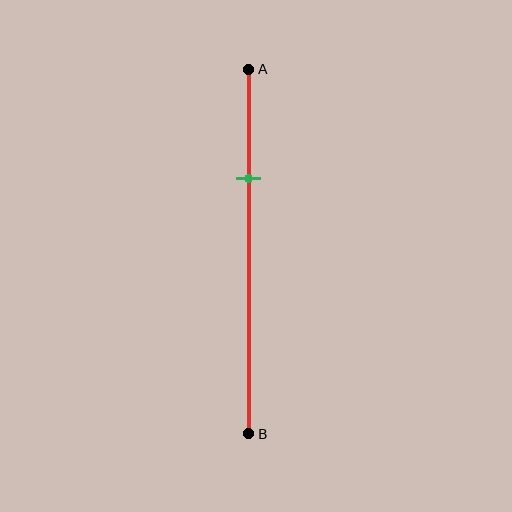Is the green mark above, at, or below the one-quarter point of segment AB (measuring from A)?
The green mark is below the one-quarter point of segment AB.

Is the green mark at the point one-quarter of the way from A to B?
No, the mark is at about 30% from A, not at the 25% one-quarter point.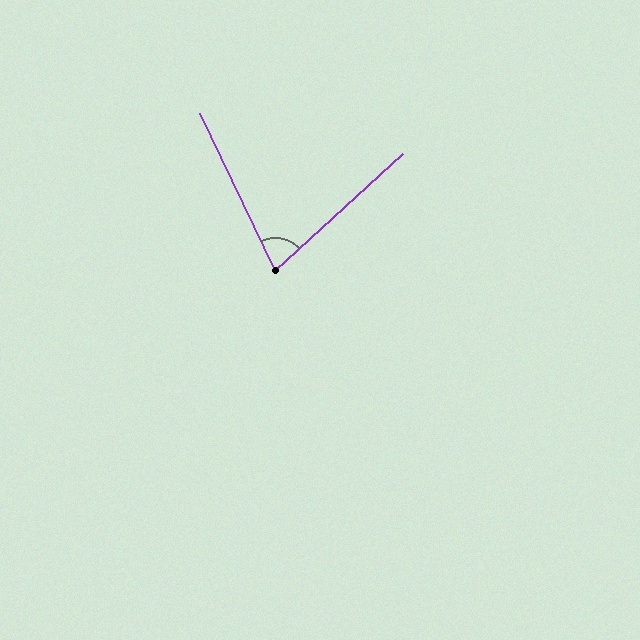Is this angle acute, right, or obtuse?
It is acute.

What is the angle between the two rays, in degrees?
Approximately 73 degrees.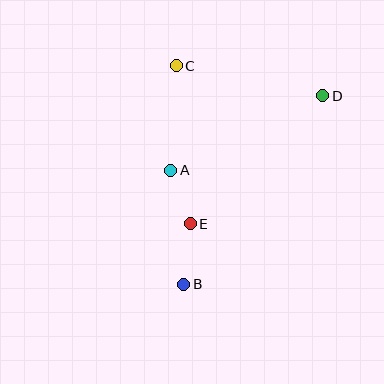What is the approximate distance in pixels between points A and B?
The distance between A and B is approximately 115 pixels.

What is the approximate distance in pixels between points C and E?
The distance between C and E is approximately 159 pixels.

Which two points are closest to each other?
Points A and E are closest to each other.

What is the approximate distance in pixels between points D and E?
The distance between D and E is approximately 184 pixels.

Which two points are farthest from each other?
Points B and D are farthest from each other.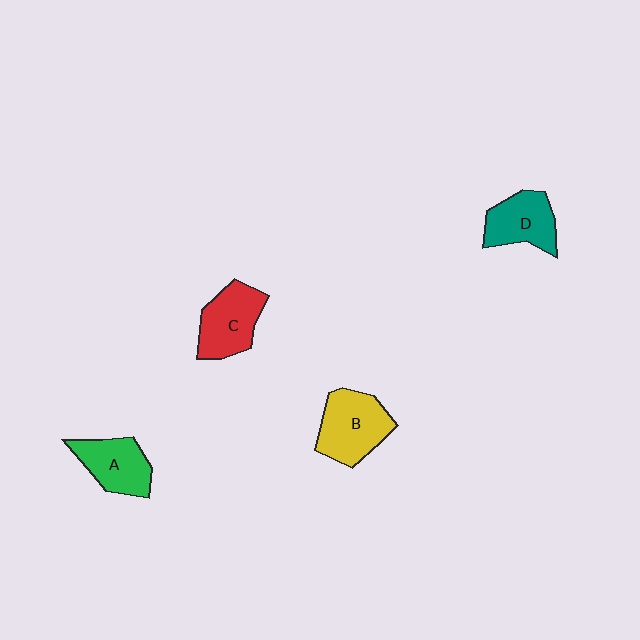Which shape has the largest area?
Shape B (yellow).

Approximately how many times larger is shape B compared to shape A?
Approximately 1.2 times.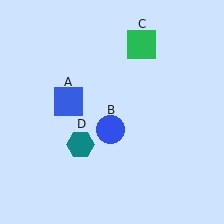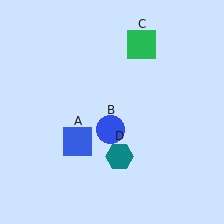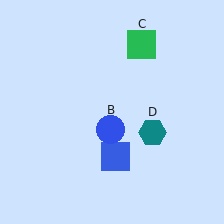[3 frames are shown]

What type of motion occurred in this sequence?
The blue square (object A), teal hexagon (object D) rotated counterclockwise around the center of the scene.